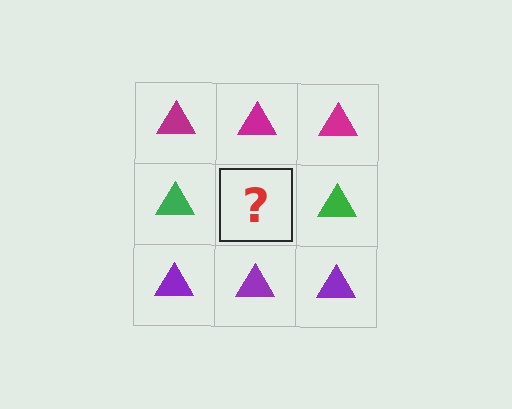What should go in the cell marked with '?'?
The missing cell should contain a green triangle.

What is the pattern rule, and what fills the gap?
The rule is that each row has a consistent color. The gap should be filled with a green triangle.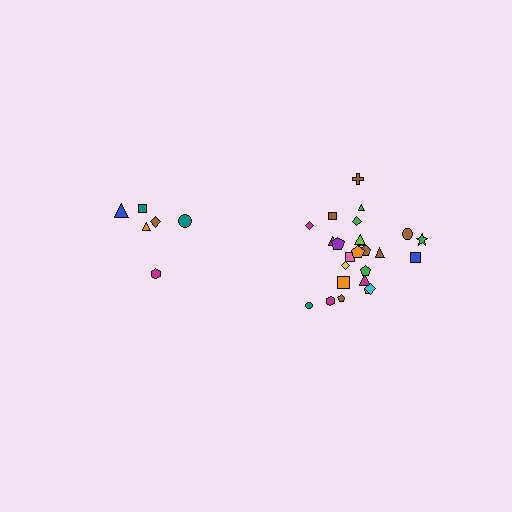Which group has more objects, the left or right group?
The right group.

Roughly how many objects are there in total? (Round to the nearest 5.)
Roughly 30 objects in total.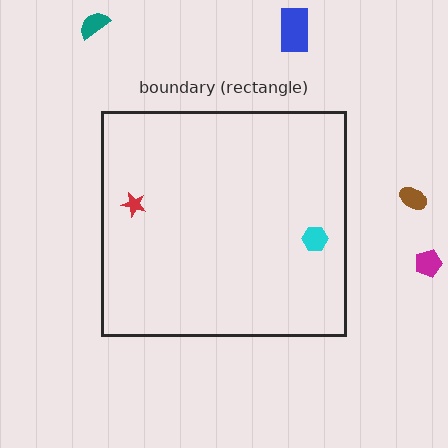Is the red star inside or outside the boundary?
Inside.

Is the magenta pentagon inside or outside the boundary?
Outside.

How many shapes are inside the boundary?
2 inside, 4 outside.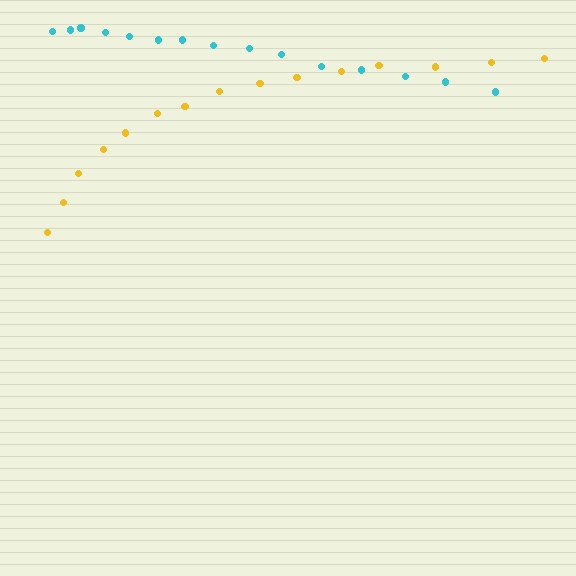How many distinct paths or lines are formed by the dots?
There are 2 distinct paths.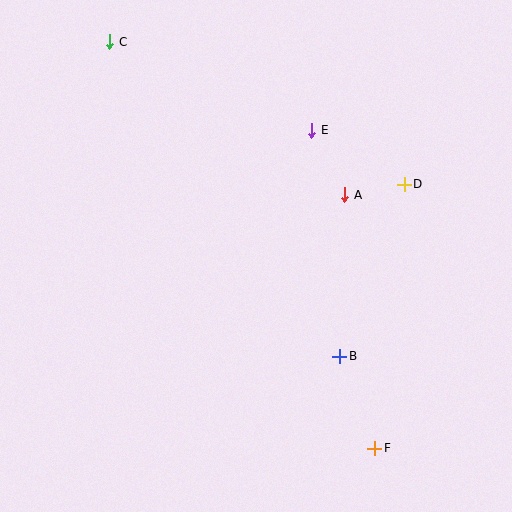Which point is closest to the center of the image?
Point A at (345, 195) is closest to the center.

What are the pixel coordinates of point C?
Point C is at (110, 42).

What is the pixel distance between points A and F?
The distance between A and F is 255 pixels.